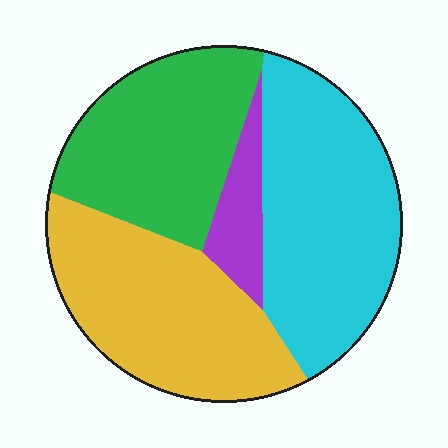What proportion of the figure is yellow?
Yellow covers about 30% of the figure.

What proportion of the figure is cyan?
Cyan covers about 35% of the figure.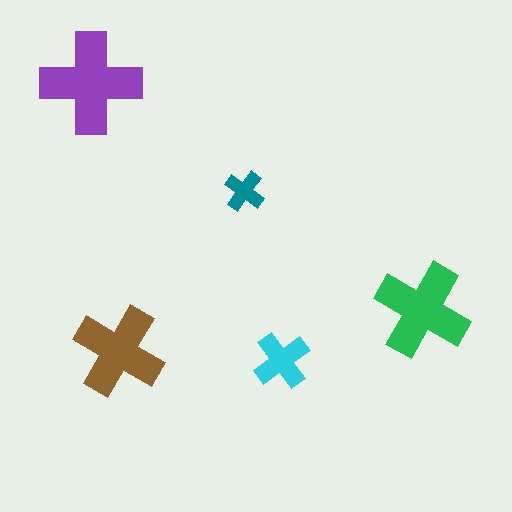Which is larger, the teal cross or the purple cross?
The purple one.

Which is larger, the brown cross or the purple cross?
The purple one.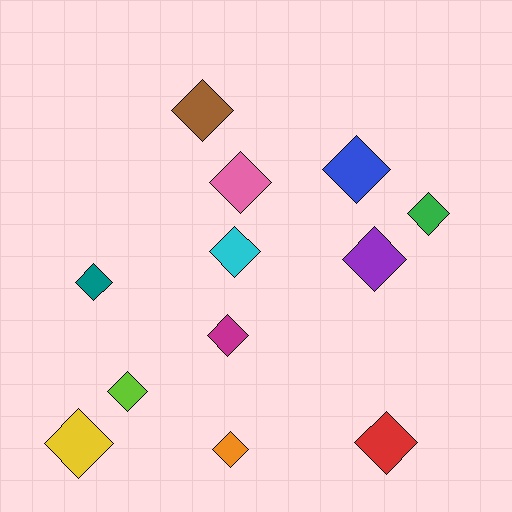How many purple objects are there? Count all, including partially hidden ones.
There is 1 purple object.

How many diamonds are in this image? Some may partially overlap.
There are 12 diamonds.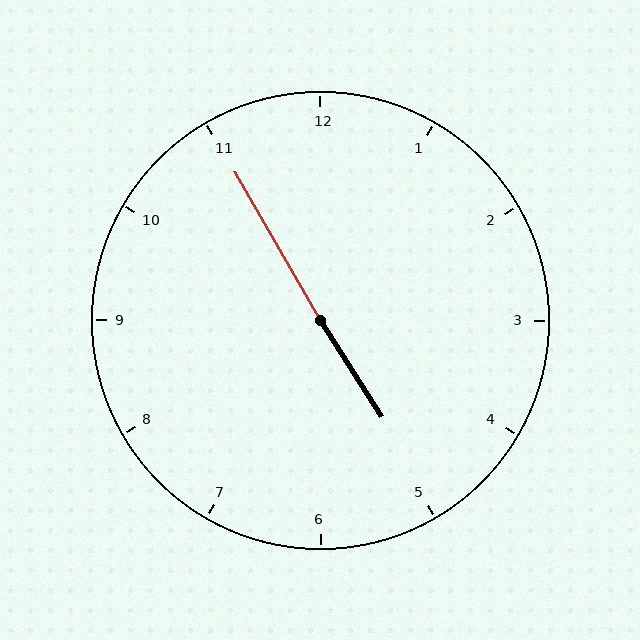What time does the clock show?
4:55.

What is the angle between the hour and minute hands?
Approximately 178 degrees.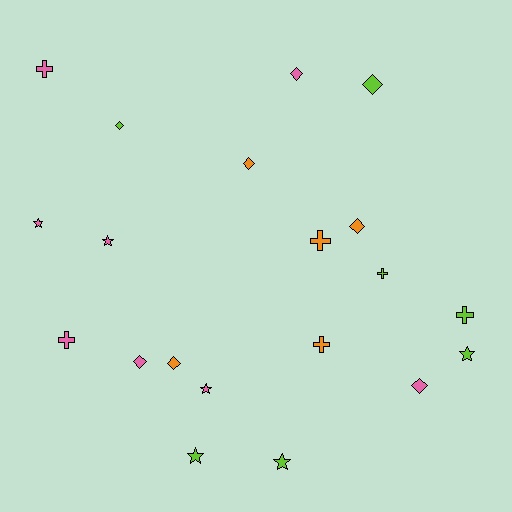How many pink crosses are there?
There are 2 pink crosses.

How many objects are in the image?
There are 20 objects.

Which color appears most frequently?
Pink, with 8 objects.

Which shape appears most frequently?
Diamond, with 8 objects.